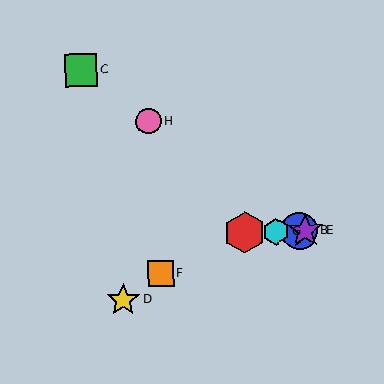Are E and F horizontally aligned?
No, E is at y≈231 and F is at y≈273.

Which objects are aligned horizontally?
Objects A, B, E, G are aligned horizontally.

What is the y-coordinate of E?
Object E is at y≈231.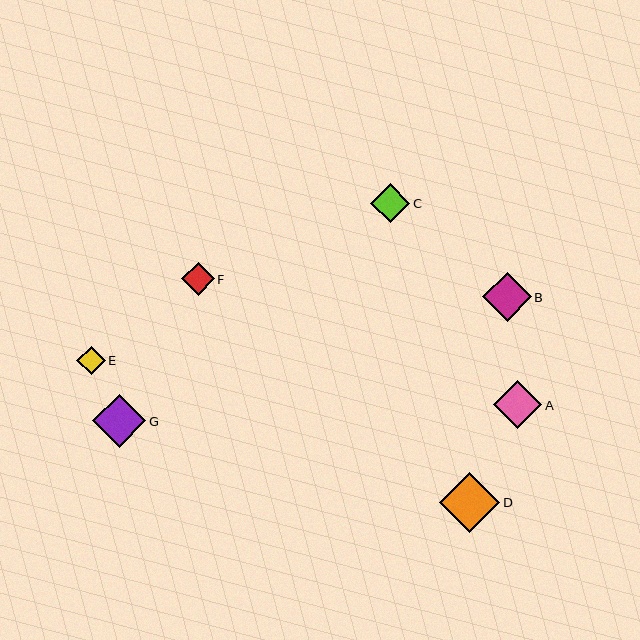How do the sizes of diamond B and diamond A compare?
Diamond B and diamond A are approximately the same size.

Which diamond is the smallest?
Diamond E is the smallest with a size of approximately 29 pixels.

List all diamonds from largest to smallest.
From largest to smallest: D, G, B, A, C, F, E.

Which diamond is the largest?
Diamond D is the largest with a size of approximately 60 pixels.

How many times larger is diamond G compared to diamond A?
Diamond G is approximately 1.1 times the size of diamond A.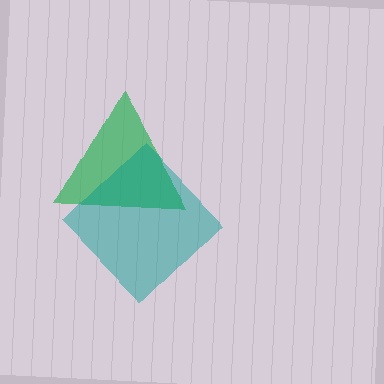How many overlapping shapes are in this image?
There are 2 overlapping shapes in the image.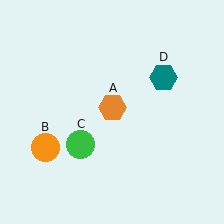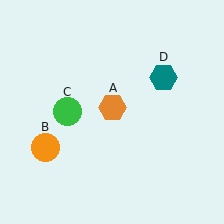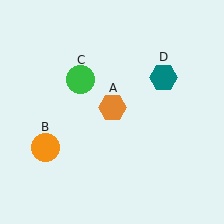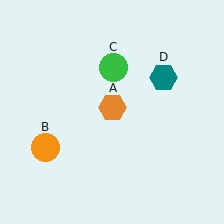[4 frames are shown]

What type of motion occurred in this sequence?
The green circle (object C) rotated clockwise around the center of the scene.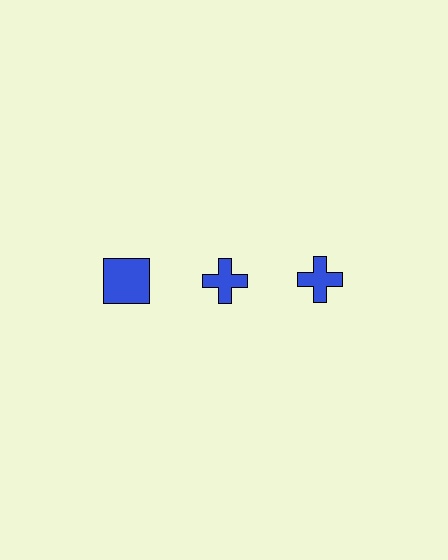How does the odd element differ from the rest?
It has a different shape: square instead of cross.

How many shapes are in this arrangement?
There are 3 shapes arranged in a grid pattern.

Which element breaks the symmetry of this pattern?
The blue square in the top row, leftmost column breaks the symmetry. All other shapes are blue crosses.